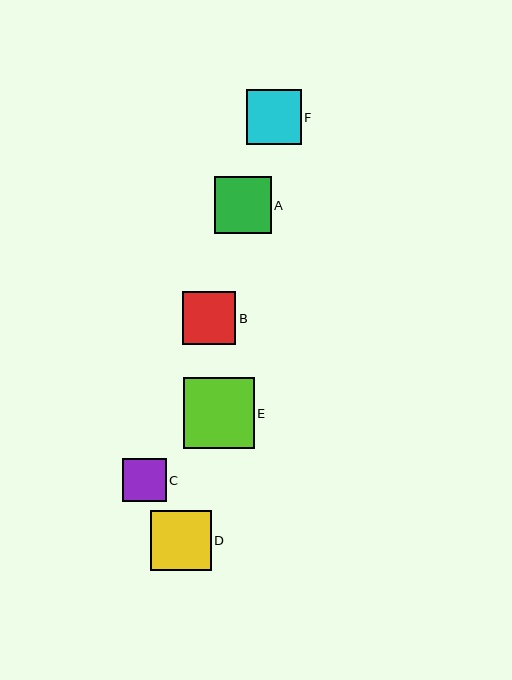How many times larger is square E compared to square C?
Square E is approximately 1.6 times the size of square C.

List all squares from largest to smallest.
From largest to smallest: E, D, A, F, B, C.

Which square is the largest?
Square E is the largest with a size of approximately 71 pixels.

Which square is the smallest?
Square C is the smallest with a size of approximately 44 pixels.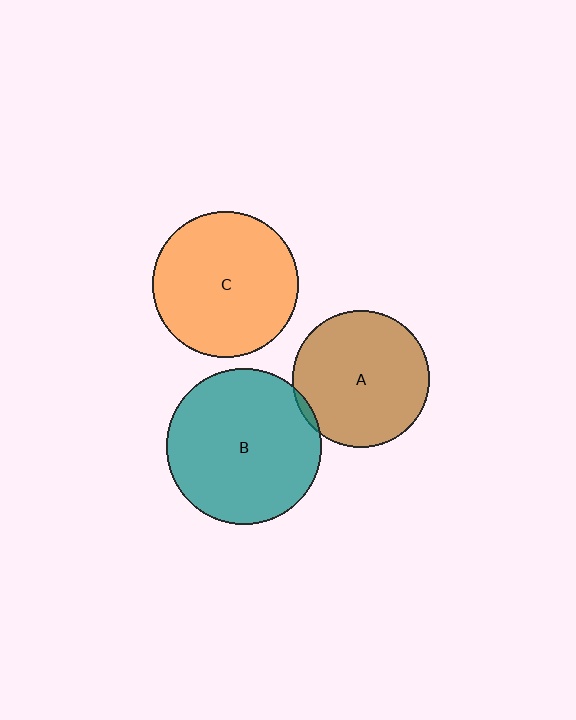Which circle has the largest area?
Circle B (teal).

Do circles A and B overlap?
Yes.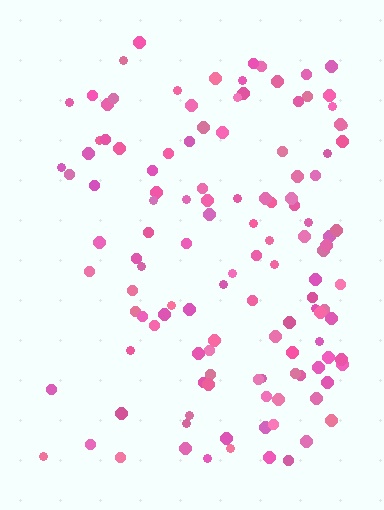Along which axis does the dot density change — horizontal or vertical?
Horizontal.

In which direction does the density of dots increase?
From left to right, with the right side densest.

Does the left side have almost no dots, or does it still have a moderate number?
Still a moderate number, just noticeably fewer than the right.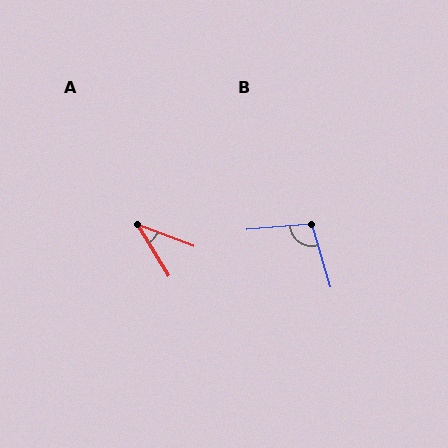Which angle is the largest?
B, at approximately 101 degrees.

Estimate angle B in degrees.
Approximately 101 degrees.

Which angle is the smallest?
A, at approximately 38 degrees.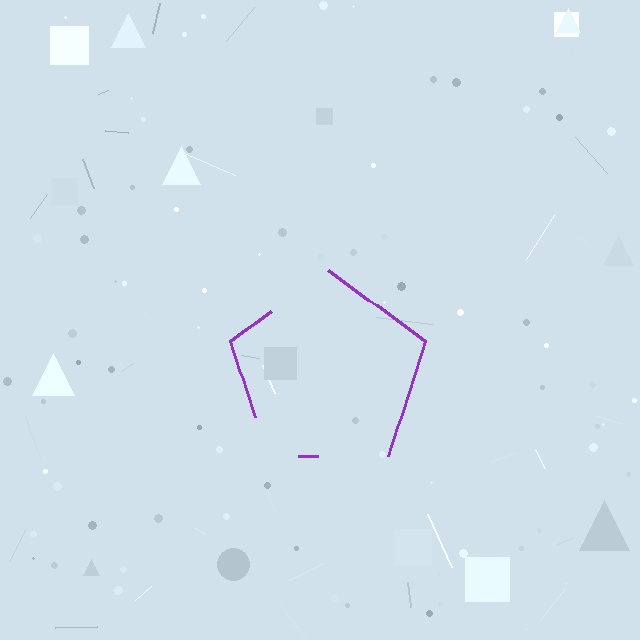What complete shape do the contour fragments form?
The contour fragments form a pentagon.